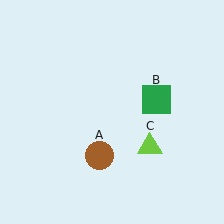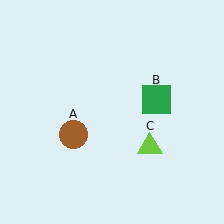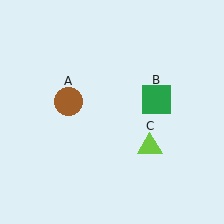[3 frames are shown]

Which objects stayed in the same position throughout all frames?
Green square (object B) and lime triangle (object C) remained stationary.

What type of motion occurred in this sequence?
The brown circle (object A) rotated clockwise around the center of the scene.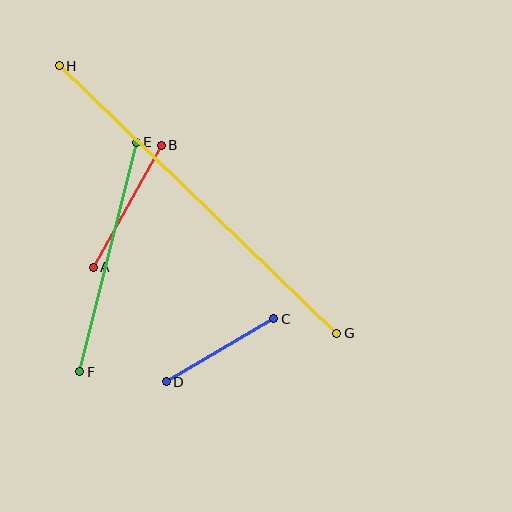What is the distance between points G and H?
The distance is approximately 385 pixels.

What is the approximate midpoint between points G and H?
The midpoint is at approximately (198, 199) pixels.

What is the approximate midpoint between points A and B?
The midpoint is at approximately (127, 206) pixels.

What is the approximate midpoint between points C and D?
The midpoint is at approximately (220, 350) pixels.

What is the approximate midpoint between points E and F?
The midpoint is at approximately (108, 257) pixels.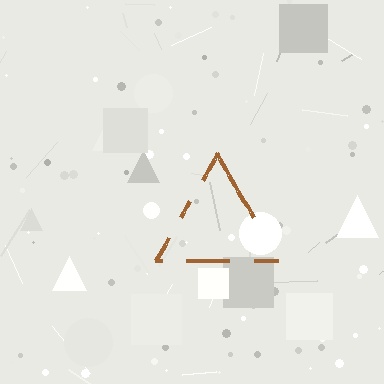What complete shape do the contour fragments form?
The contour fragments form a triangle.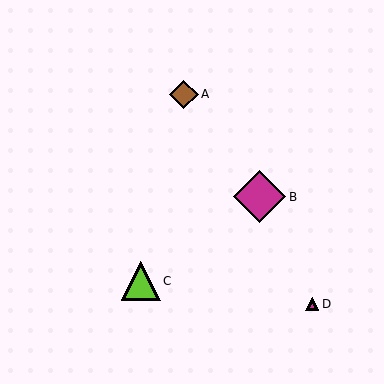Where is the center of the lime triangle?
The center of the lime triangle is at (141, 281).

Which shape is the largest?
The magenta diamond (labeled B) is the largest.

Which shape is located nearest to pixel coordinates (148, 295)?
The lime triangle (labeled C) at (141, 281) is nearest to that location.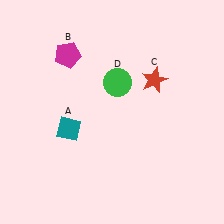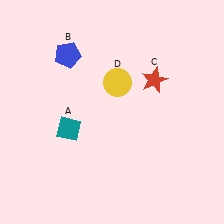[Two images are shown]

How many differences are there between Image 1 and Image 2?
There are 2 differences between the two images.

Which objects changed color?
B changed from magenta to blue. D changed from green to yellow.